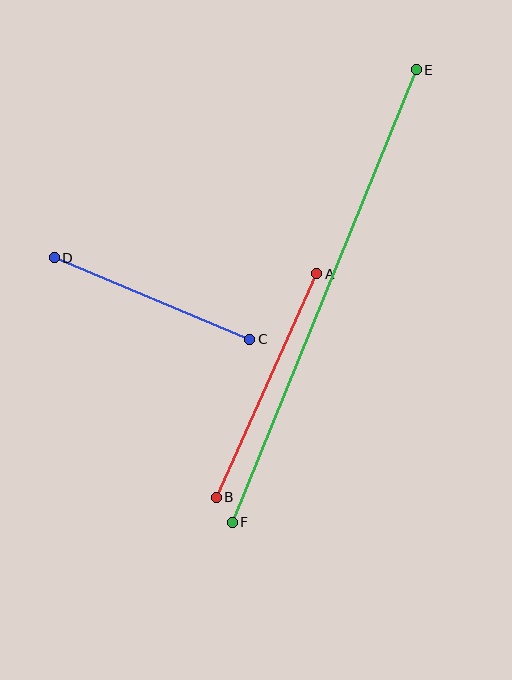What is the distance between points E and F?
The distance is approximately 488 pixels.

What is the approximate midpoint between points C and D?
The midpoint is at approximately (152, 299) pixels.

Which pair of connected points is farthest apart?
Points E and F are farthest apart.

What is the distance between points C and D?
The distance is approximately 212 pixels.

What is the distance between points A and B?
The distance is approximately 245 pixels.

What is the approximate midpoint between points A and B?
The midpoint is at approximately (266, 385) pixels.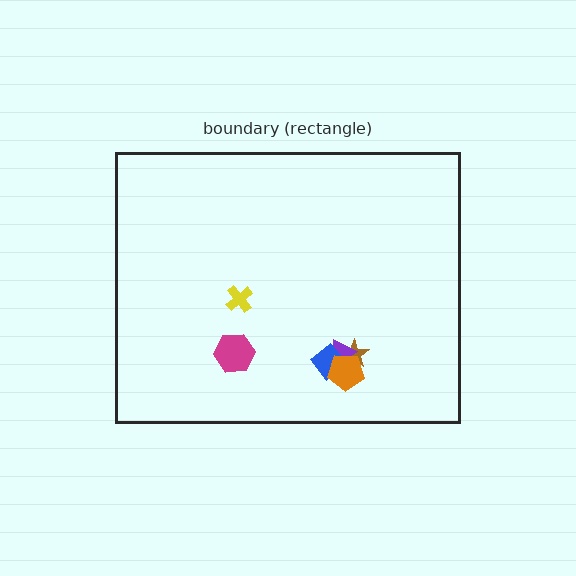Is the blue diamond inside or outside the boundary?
Inside.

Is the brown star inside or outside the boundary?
Inside.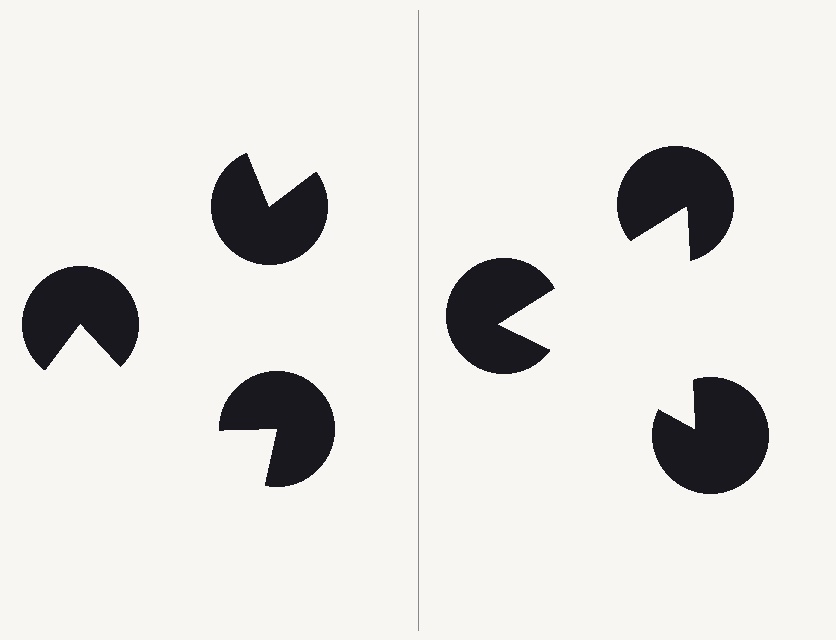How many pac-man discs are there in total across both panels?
6 — 3 on each side.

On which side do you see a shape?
An illusory triangle appears on the right side. On the left side the wedge cuts are rotated, so no coherent shape forms.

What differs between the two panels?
The pac-man discs are positioned identically on both sides; only the wedge orientations differ. On the right they align to a triangle; on the left they are misaligned.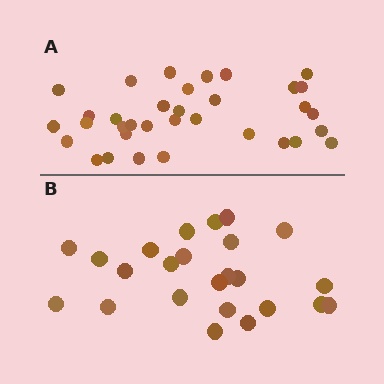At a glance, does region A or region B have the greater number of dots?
Region A (the top region) has more dots.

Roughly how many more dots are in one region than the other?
Region A has roughly 10 or so more dots than region B.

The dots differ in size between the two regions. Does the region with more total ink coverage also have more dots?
No. Region B has more total ink coverage because its dots are larger, but region A actually contains more individual dots. Total area can be misleading — the number of items is what matters here.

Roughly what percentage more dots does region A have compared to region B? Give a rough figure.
About 40% more.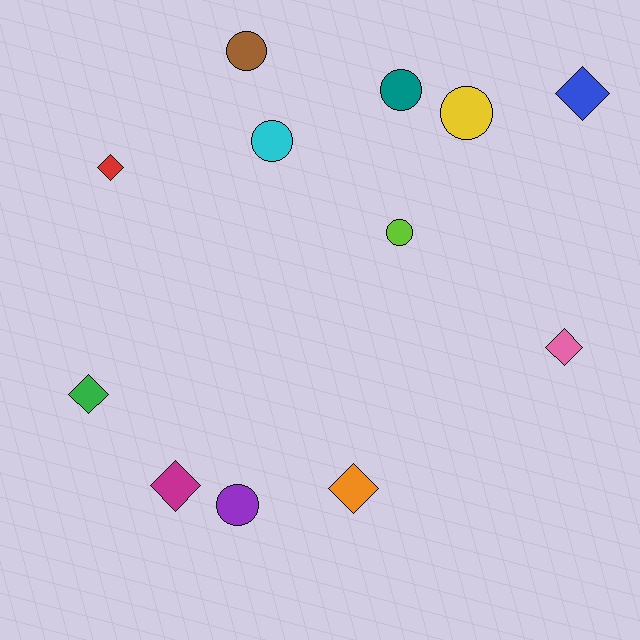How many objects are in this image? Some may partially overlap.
There are 12 objects.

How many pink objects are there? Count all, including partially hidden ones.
There is 1 pink object.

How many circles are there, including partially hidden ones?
There are 6 circles.